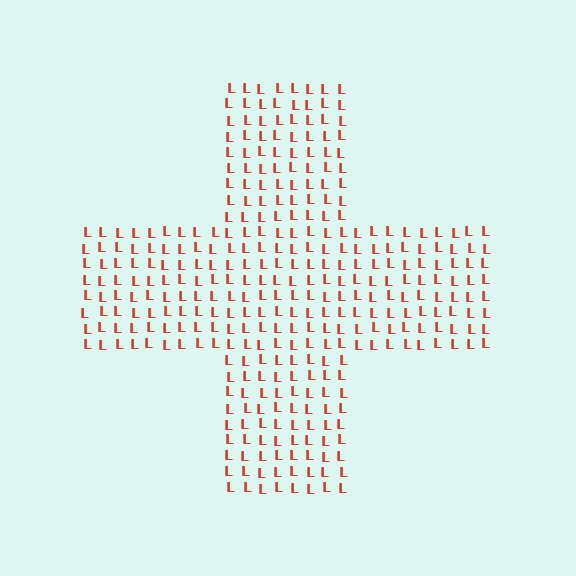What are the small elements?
The small elements are letter L's.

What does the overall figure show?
The overall figure shows a cross.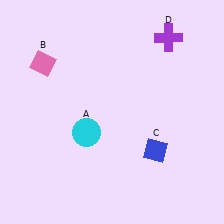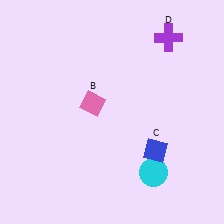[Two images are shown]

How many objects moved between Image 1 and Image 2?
2 objects moved between the two images.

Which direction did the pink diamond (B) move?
The pink diamond (B) moved right.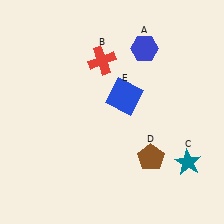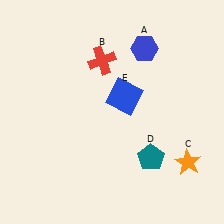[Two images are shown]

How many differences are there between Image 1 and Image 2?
There are 2 differences between the two images.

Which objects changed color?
C changed from teal to orange. D changed from brown to teal.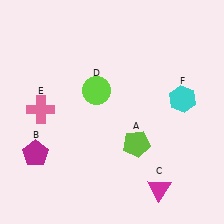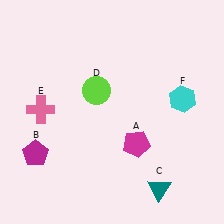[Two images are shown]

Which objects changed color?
A changed from lime to magenta. C changed from magenta to teal.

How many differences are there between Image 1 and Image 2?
There are 2 differences between the two images.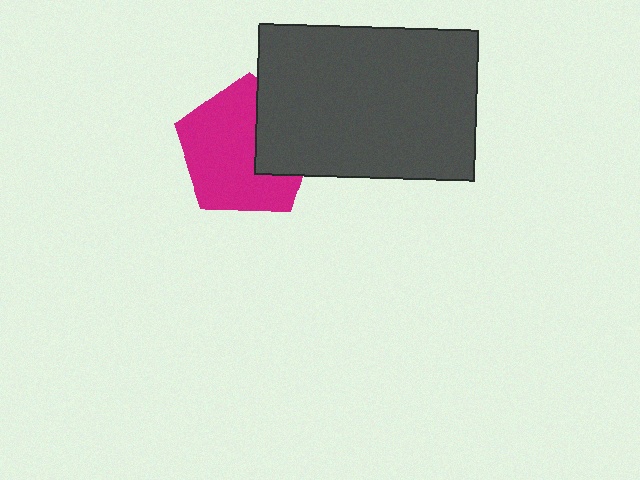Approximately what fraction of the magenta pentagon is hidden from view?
Roughly 32% of the magenta pentagon is hidden behind the dark gray rectangle.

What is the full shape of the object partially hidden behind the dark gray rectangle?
The partially hidden object is a magenta pentagon.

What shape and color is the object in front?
The object in front is a dark gray rectangle.